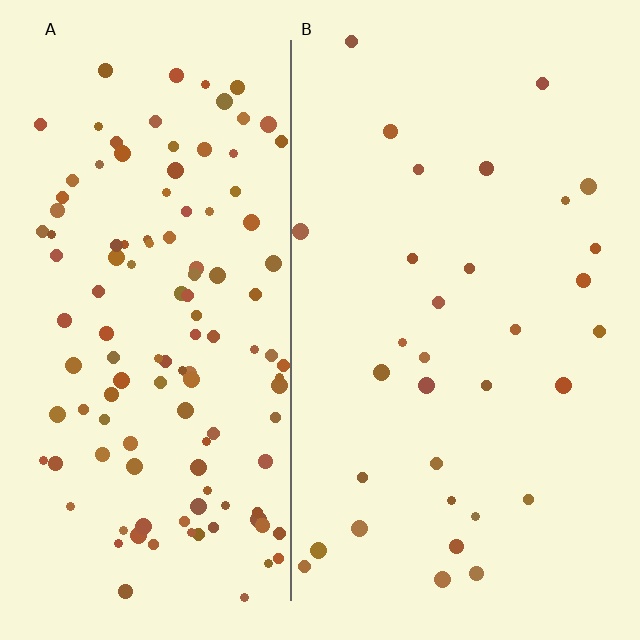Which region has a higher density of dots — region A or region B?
A (the left).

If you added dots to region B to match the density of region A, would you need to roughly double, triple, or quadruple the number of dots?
Approximately quadruple.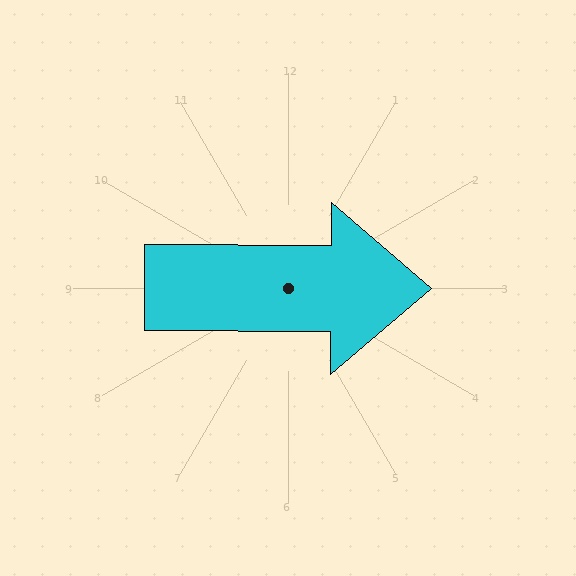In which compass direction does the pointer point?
East.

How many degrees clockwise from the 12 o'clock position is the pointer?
Approximately 90 degrees.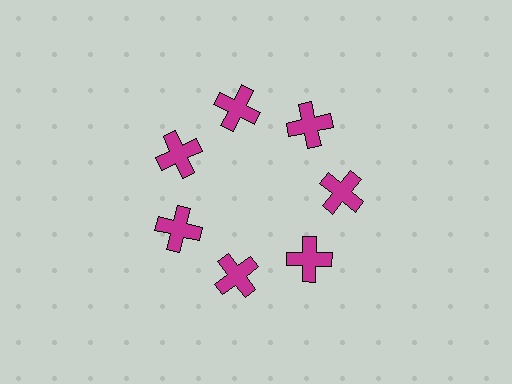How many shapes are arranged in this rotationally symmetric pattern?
There are 7 shapes, arranged in 7 groups of 1.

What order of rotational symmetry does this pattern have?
This pattern has 7-fold rotational symmetry.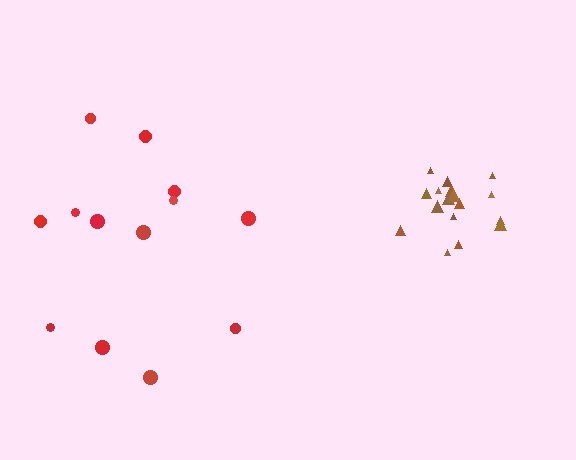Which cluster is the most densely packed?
Brown.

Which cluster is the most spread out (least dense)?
Red.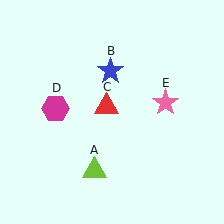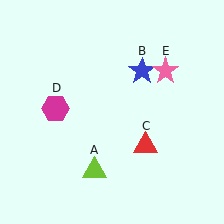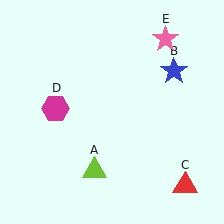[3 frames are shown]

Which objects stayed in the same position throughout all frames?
Lime triangle (object A) and magenta hexagon (object D) remained stationary.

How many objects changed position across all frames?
3 objects changed position: blue star (object B), red triangle (object C), pink star (object E).